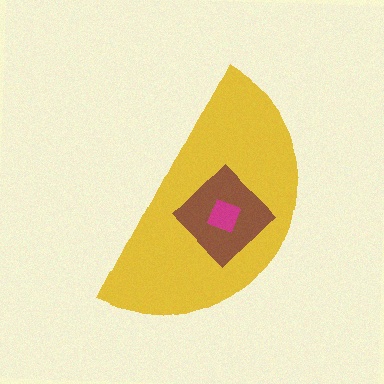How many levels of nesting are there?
3.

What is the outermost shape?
The yellow semicircle.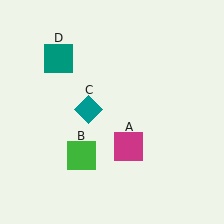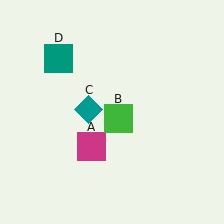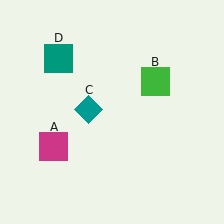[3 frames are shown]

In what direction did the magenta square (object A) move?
The magenta square (object A) moved left.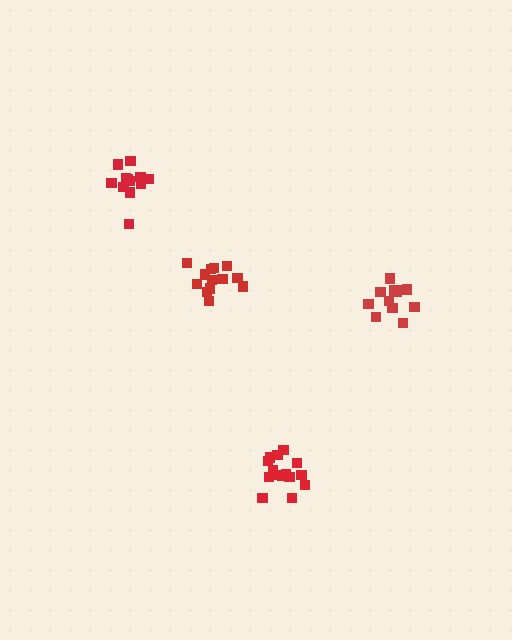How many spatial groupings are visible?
There are 4 spatial groupings.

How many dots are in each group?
Group 1: 13 dots, Group 2: 12 dots, Group 3: 15 dots, Group 4: 12 dots (52 total).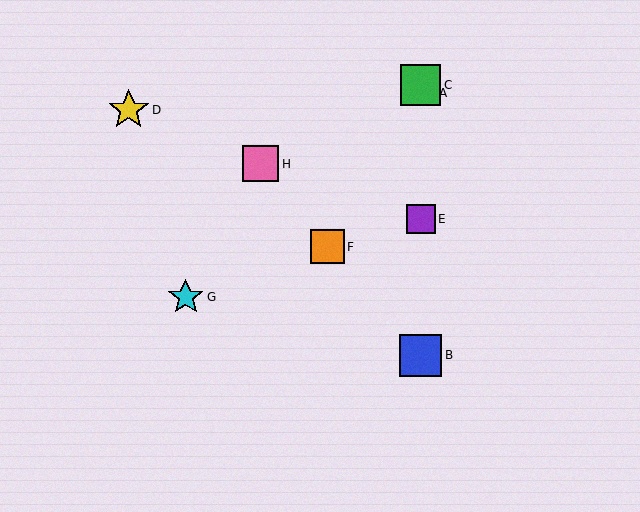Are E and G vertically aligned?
No, E is at x≈421 and G is at x≈186.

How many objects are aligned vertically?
4 objects (A, B, C, E) are aligned vertically.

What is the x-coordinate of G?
Object G is at x≈186.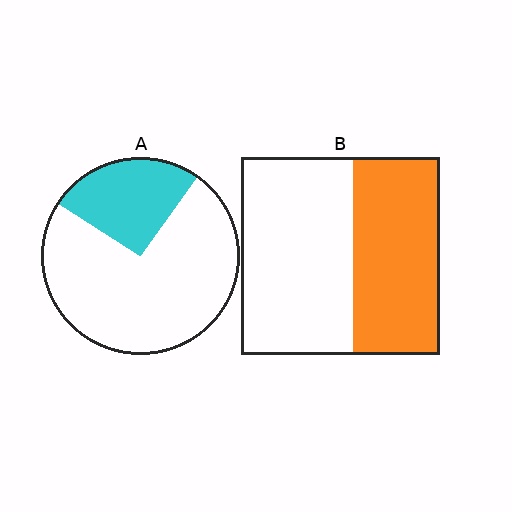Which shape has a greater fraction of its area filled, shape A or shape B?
Shape B.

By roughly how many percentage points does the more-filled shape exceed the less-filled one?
By roughly 20 percentage points (B over A).